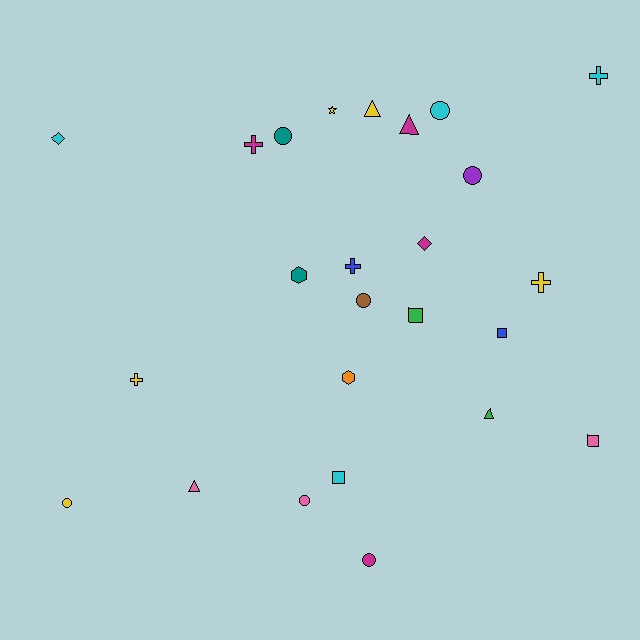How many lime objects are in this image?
There are no lime objects.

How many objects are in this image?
There are 25 objects.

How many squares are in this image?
There are 4 squares.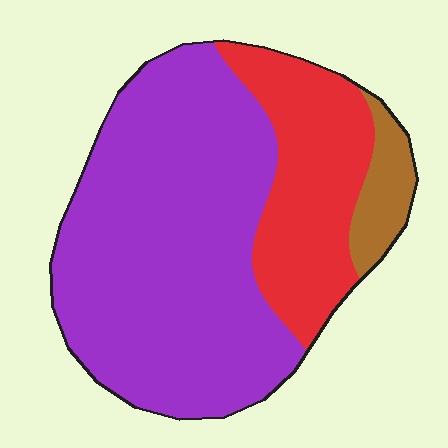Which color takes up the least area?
Brown, at roughly 5%.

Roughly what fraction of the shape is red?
Red covers 26% of the shape.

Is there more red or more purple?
Purple.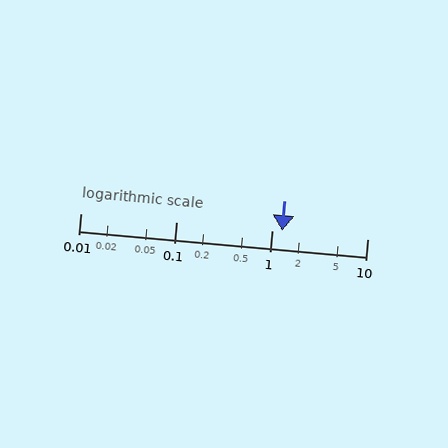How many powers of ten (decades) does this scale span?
The scale spans 3 decades, from 0.01 to 10.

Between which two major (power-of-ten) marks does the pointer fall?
The pointer is between 1 and 10.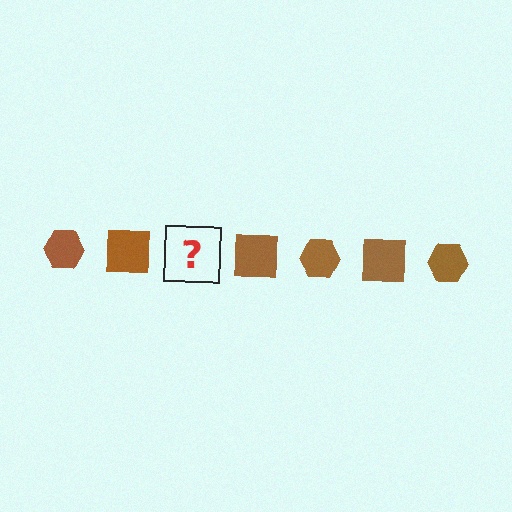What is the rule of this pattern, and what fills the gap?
The rule is that the pattern cycles through hexagon, square shapes in brown. The gap should be filled with a brown hexagon.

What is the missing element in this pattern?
The missing element is a brown hexagon.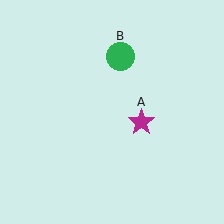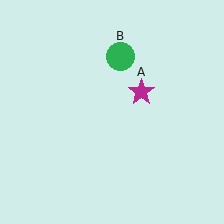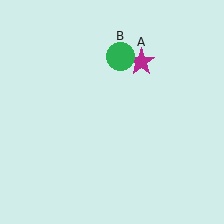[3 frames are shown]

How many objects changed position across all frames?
1 object changed position: magenta star (object A).